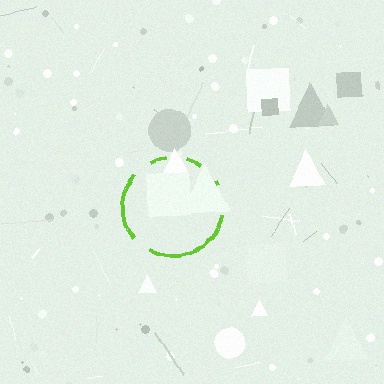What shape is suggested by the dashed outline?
The dashed outline suggests a circle.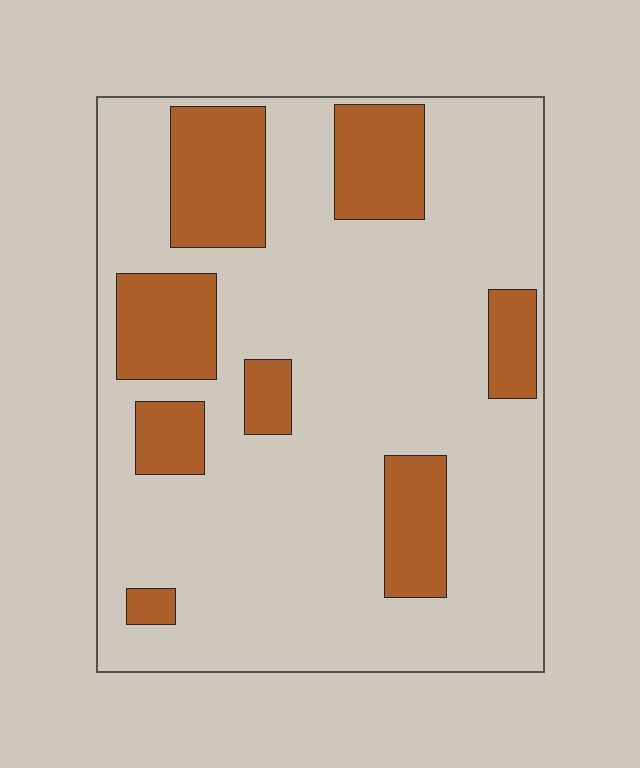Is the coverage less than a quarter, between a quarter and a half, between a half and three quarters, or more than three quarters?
Less than a quarter.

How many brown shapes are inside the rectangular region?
8.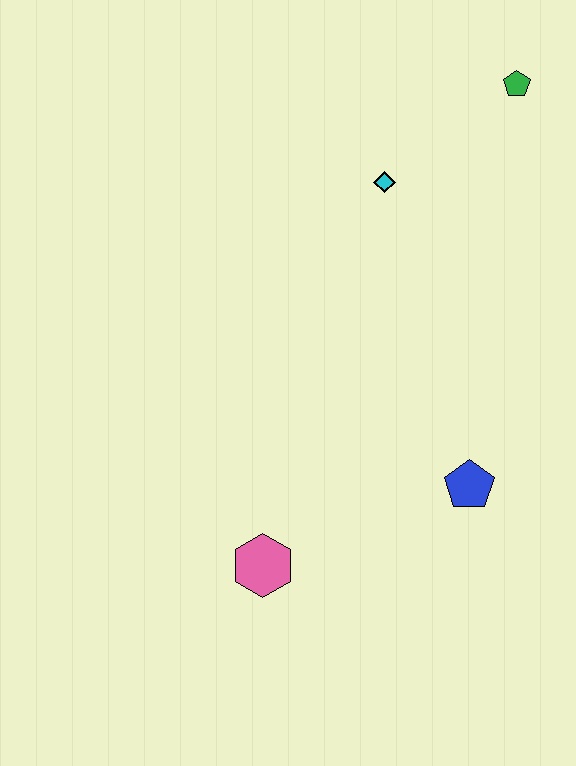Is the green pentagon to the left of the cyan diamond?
No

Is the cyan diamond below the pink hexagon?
No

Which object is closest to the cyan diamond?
The green pentagon is closest to the cyan diamond.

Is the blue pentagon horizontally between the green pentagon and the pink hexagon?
Yes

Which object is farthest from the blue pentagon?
The green pentagon is farthest from the blue pentagon.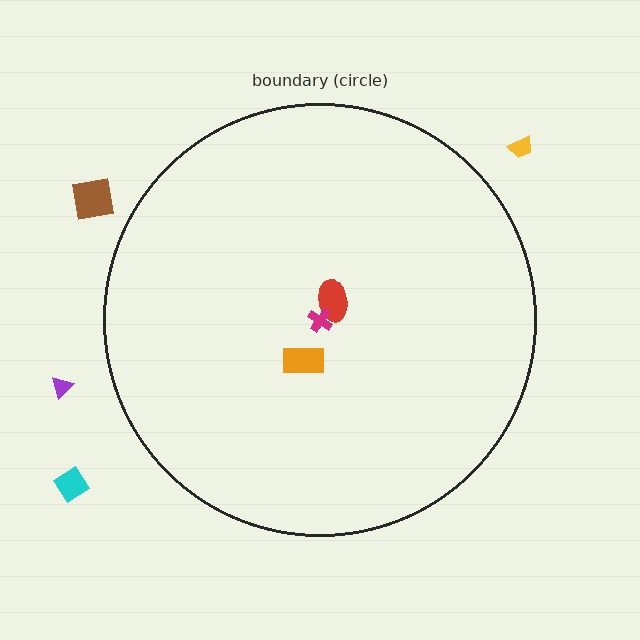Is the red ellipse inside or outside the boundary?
Inside.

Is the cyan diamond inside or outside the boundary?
Outside.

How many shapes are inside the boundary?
3 inside, 4 outside.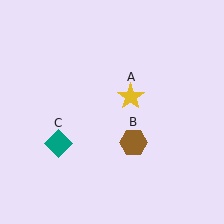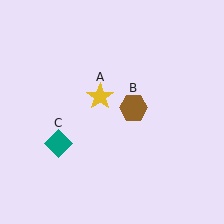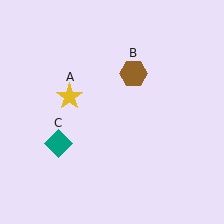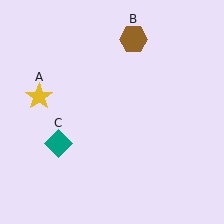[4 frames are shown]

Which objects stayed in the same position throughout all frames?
Teal diamond (object C) remained stationary.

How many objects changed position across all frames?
2 objects changed position: yellow star (object A), brown hexagon (object B).